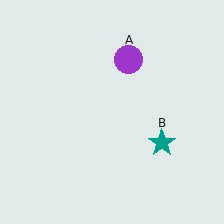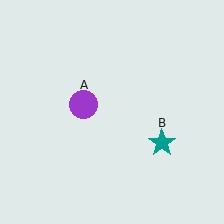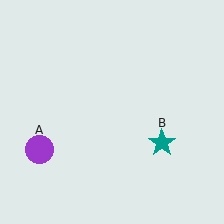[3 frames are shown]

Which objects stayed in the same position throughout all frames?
Teal star (object B) remained stationary.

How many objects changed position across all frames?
1 object changed position: purple circle (object A).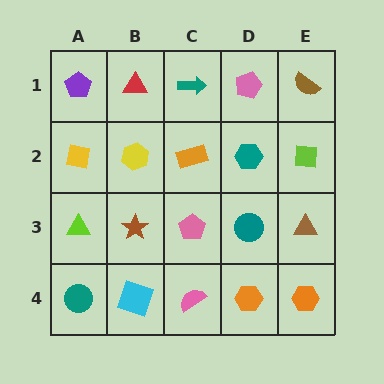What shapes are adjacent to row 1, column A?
A yellow square (row 2, column A), a red triangle (row 1, column B).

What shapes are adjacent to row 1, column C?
An orange rectangle (row 2, column C), a red triangle (row 1, column B), a pink pentagon (row 1, column D).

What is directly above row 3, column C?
An orange rectangle.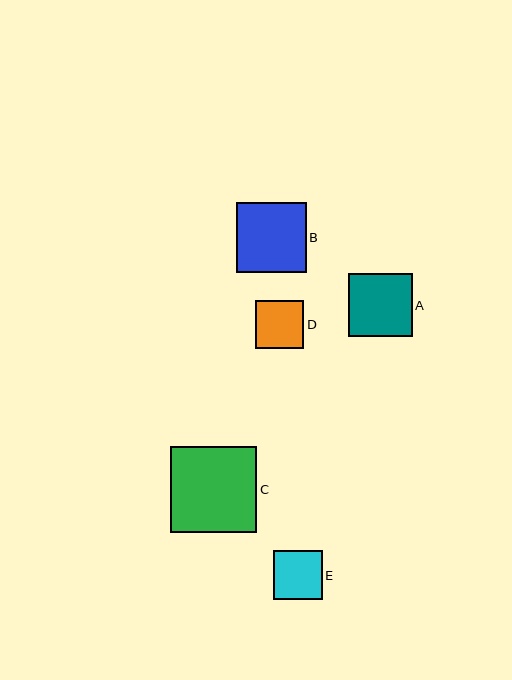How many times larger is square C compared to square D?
Square C is approximately 1.8 times the size of square D.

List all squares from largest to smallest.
From largest to smallest: C, B, A, E, D.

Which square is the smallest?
Square D is the smallest with a size of approximately 48 pixels.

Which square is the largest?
Square C is the largest with a size of approximately 86 pixels.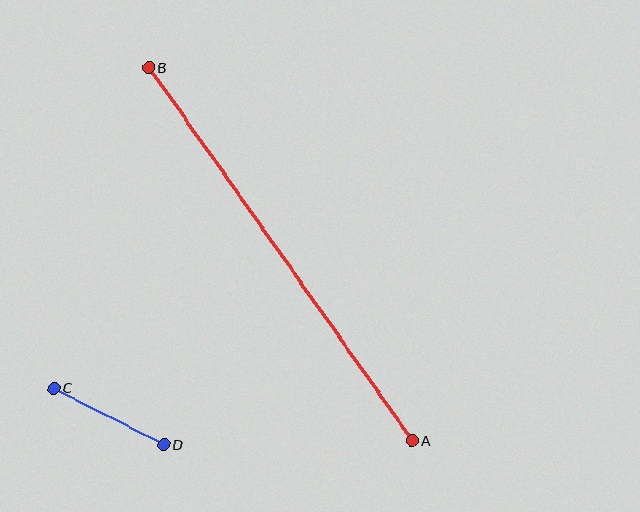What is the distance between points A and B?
The distance is approximately 457 pixels.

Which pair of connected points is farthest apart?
Points A and B are farthest apart.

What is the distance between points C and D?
The distance is approximately 124 pixels.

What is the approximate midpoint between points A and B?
The midpoint is at approximately (280, 254) pixels.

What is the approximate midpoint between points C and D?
The midpoint is at approximately (109, 417) pixels.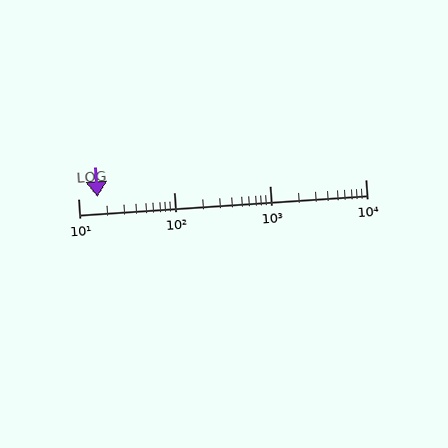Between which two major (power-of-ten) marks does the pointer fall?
The pointer is between 10 and 100.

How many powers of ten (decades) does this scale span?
The scale spans 3 decades, from 10 to 10000.